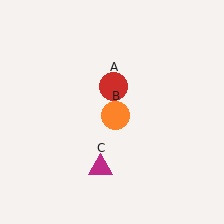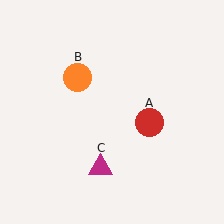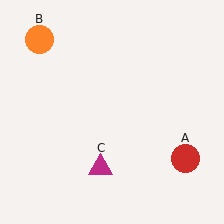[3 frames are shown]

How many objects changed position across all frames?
2 objects changed position: red circle (object A), orange circle (object B).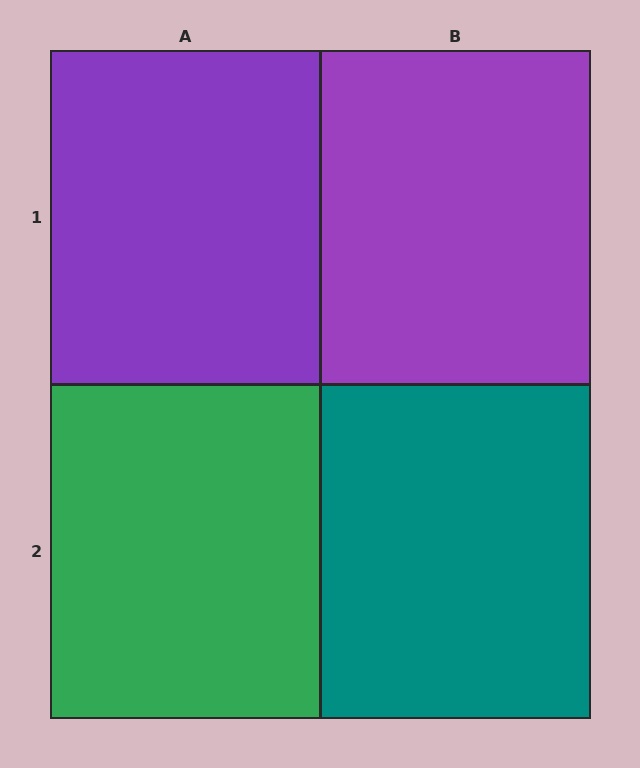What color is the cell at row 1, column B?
Purple.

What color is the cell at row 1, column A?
Purple.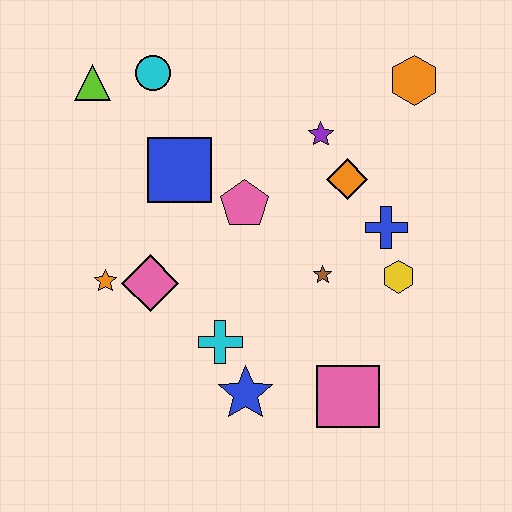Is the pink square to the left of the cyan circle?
No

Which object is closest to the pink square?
The blue star is closest to the pink square.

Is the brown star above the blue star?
Yes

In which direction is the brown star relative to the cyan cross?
The brown star is to the right of the cyan cross.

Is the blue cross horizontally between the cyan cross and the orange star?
No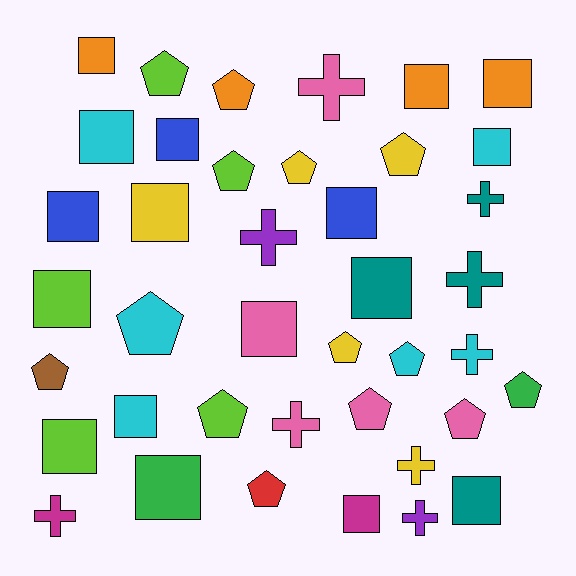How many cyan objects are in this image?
There are 6 cyan objects.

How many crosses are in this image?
There are 9 crosses.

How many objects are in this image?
There are 40 objects.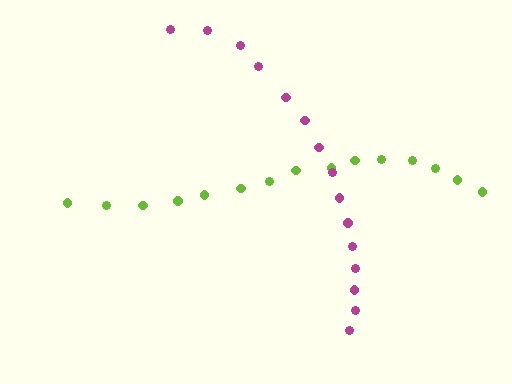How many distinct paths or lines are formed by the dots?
There are 2 distinct paths.